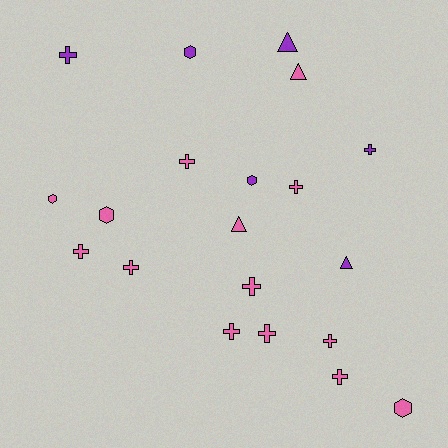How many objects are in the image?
There are 20 objects.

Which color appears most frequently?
Pink, with 14 objects.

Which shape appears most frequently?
Cross, with 11 objects.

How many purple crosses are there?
There are 2 purple crosses.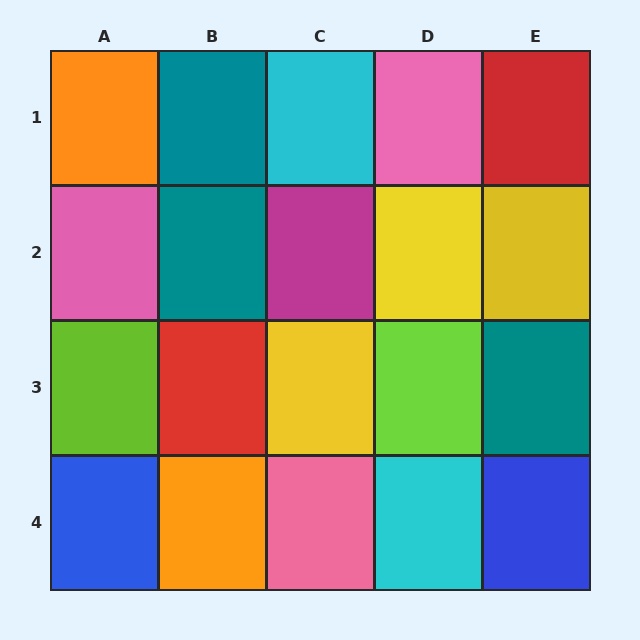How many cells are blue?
2 cells are blue.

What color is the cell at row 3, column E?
Teal.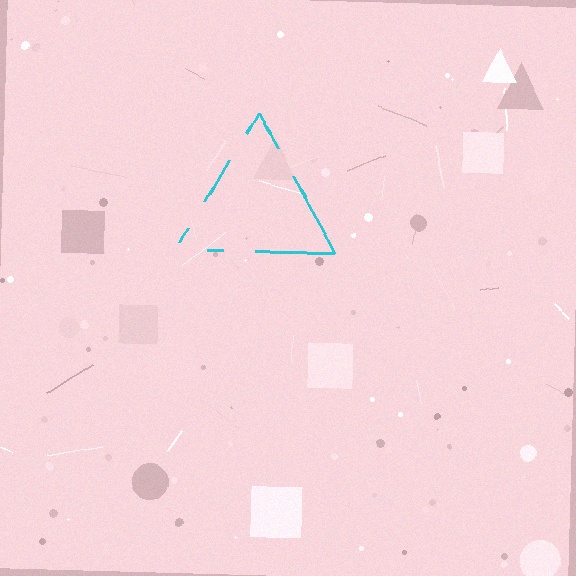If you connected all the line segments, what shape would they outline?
They would outline a triangle.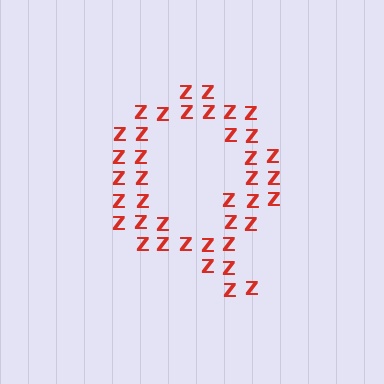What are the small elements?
The small elements are letter Z's.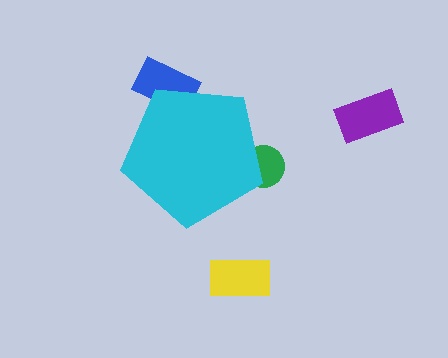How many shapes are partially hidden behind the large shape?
2 shapes are partially hidden.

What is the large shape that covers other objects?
A cyan pentagon.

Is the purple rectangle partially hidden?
No, the purple rectangle is fully visible.